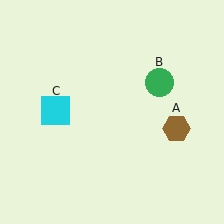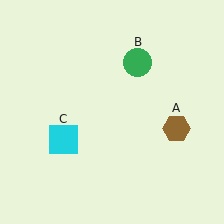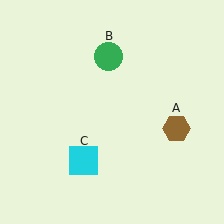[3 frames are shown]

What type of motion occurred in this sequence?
The green circle (object B), cyan square (object C) rotated counterclockwise around the center of the scene.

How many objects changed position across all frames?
2 objects changed position: green circle (object B), cyan square (object C).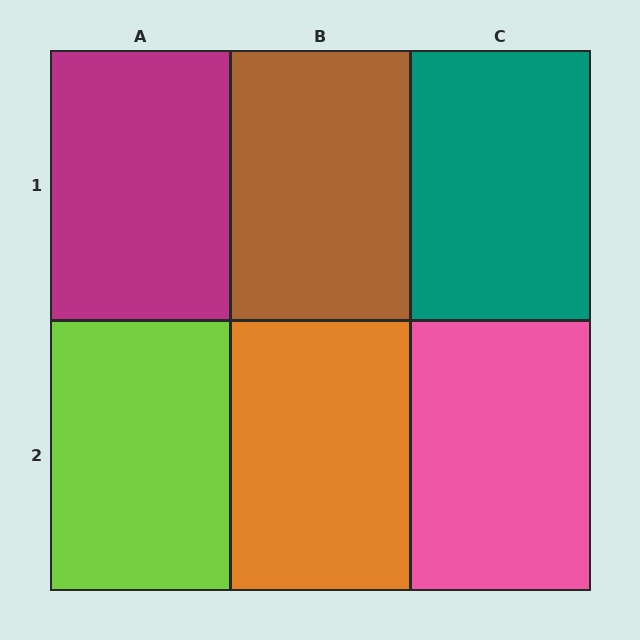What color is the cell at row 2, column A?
Lime.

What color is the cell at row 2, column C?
Pink.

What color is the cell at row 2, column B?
Orange.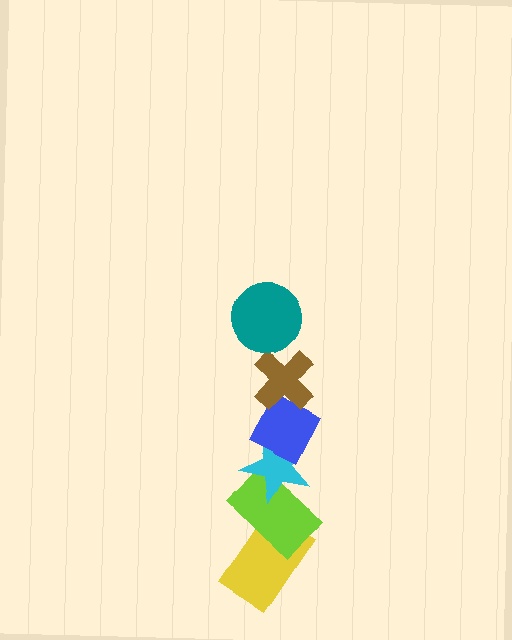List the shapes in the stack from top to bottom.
From top to bottom: the teal circle, the brown cross, the blue diamond, the cyan star, the lime rectangle, the yellow rectangle.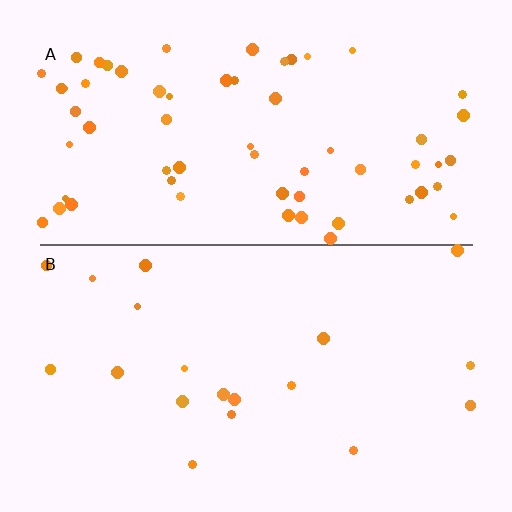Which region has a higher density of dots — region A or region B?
A (the top).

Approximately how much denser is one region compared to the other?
Approximately 3.2× — region A over region B.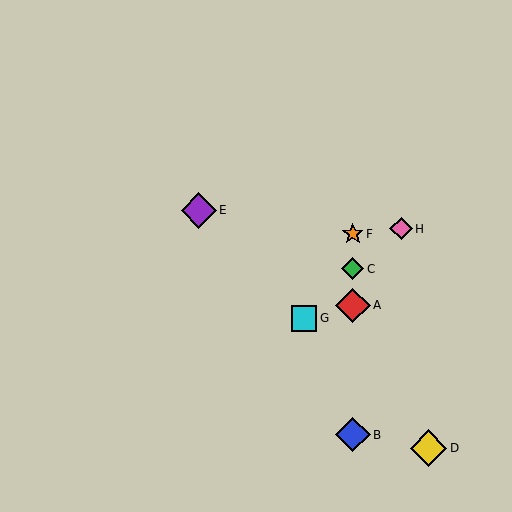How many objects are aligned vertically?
4 objects (A, B, C, F) are aligned vertically.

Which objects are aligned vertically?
Objects A, B, C, F are aligned vertically.